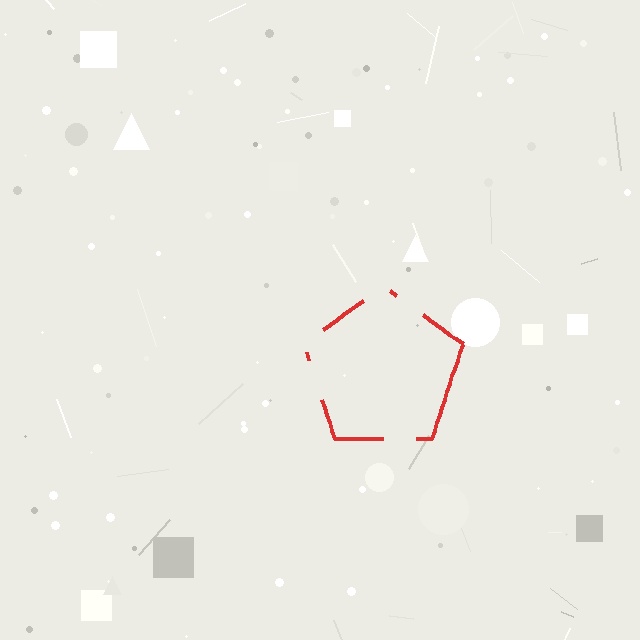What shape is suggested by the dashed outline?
The dashed outline suggests a pentagon.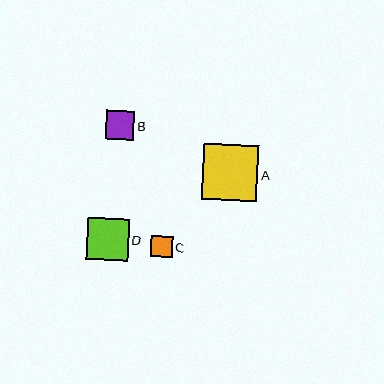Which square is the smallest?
Square C is the smallest with a size of approximately 21 pixels.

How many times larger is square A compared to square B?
Square A is approximately 1.9 times the size of square B.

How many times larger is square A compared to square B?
Square A is approximately 1.9 times the size of square B.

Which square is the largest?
Square A is the largest with a size of approximately 55 pixels.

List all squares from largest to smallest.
From largest to smallest: A, D, B, C.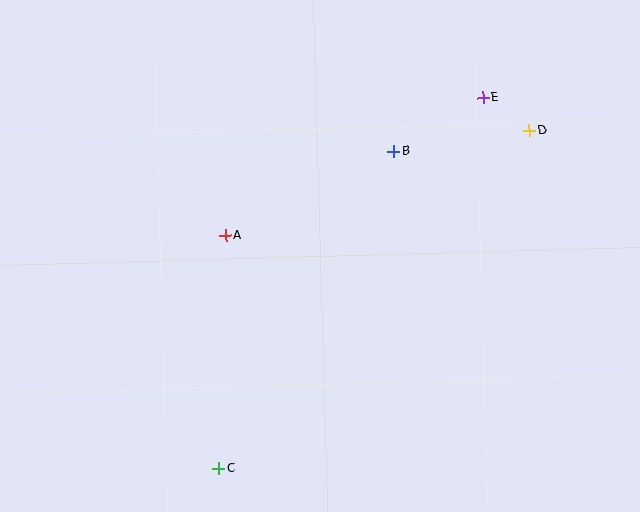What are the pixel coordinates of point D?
Point D is at (529, 130).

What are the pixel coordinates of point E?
Point E is at (483, 97).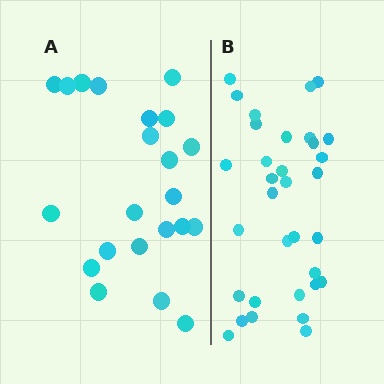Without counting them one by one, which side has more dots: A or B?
Region B (the right region) has more dots.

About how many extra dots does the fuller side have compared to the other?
Region B has roughly 12 or so more dots than region A.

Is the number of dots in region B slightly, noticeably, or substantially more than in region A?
Region B has substantially more. The ratio is roughly 1.5 to 1.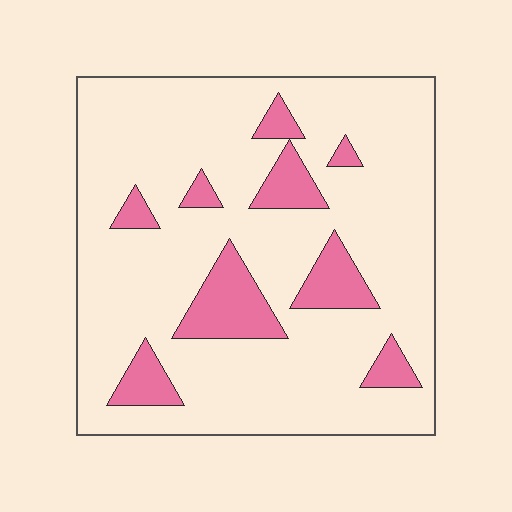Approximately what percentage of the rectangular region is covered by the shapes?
Approximately 15%.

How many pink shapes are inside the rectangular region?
9.